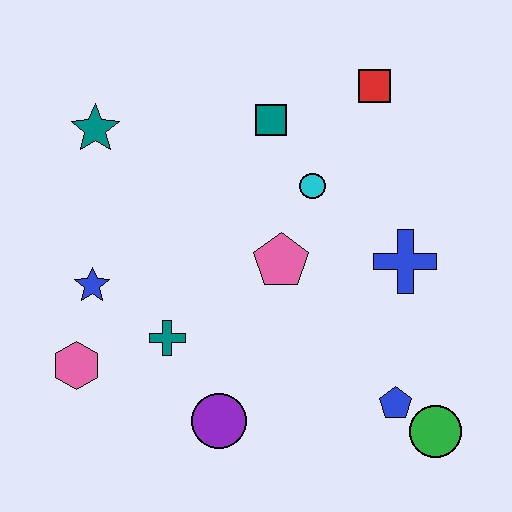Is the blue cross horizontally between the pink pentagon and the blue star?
No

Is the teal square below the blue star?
No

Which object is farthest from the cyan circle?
The pink hexagon is farthest from the cyan circle.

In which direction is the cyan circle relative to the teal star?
The cyan circle is to the right of the teal star.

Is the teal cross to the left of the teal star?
No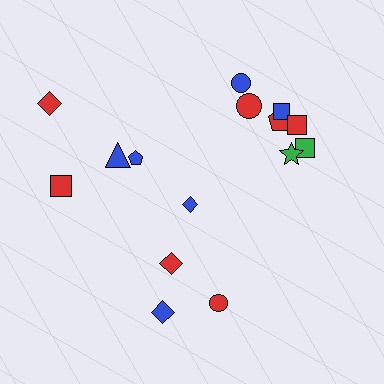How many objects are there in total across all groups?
There are 15 objects.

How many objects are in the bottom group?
There are 4 objects.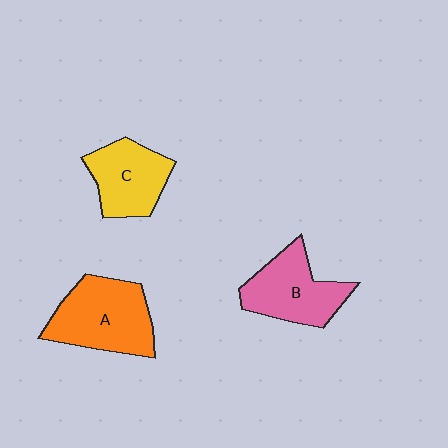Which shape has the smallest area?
Shape C (yellow).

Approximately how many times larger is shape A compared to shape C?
Approximately 1.3 times.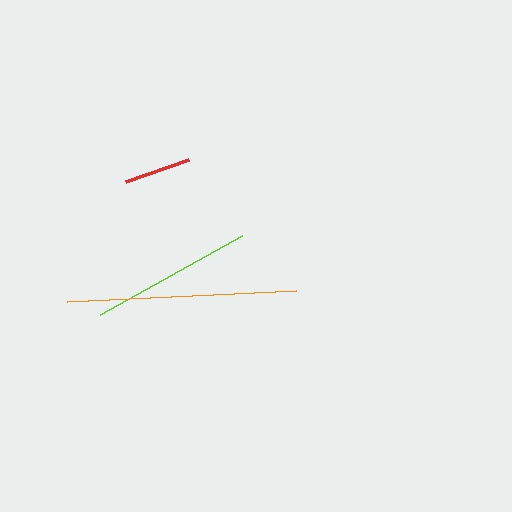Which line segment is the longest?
The orange line is the longest at approximately 229 pixels.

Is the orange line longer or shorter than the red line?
The orange line is longer than the red line.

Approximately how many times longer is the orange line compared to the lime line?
The orange line is approximately 1.4 times the length of the lime line.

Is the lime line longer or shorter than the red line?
The lime line is longer than the red line.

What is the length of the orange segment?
The orange segment is approximately 229 pixels long.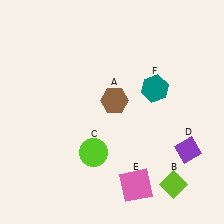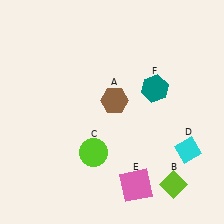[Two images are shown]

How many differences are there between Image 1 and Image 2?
There is 1 difference between the two images.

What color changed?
The diamond (D) changed from purple in Image 1 to cyan in Image 2.